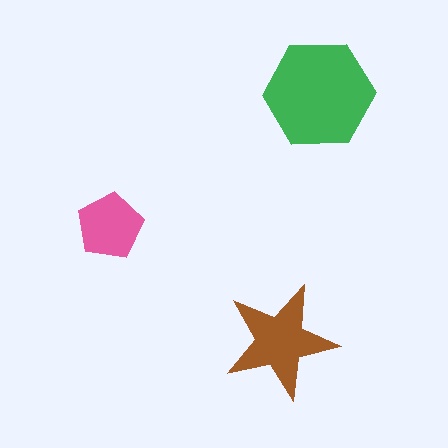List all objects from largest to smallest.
The green hexagon, the brown star, the pink pentagon.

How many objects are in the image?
There are 3 objects in the image.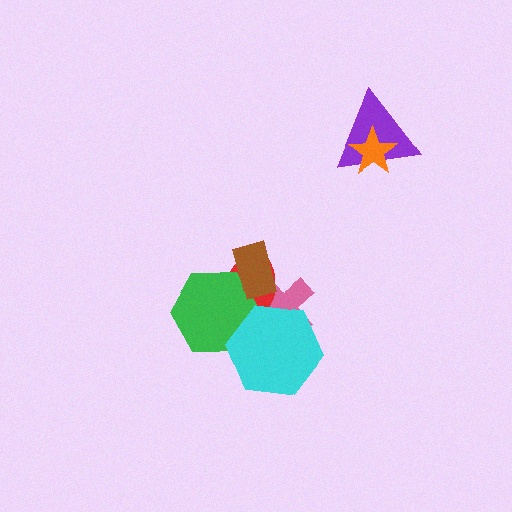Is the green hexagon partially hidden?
Yes, it is partially covered by another shape.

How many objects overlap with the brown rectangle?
3 objects overlap with the brown rectangle.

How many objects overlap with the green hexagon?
4 objects overlap with the green hexagon.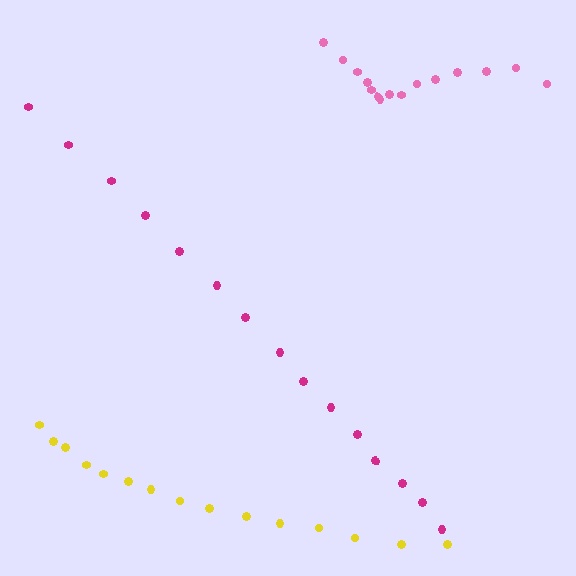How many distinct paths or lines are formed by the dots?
There are 3 distinct paths.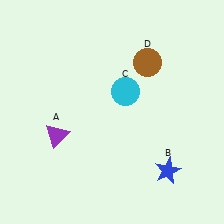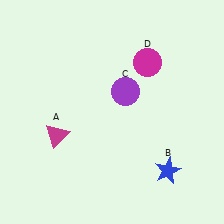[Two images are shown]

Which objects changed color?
A changed from purple to magenta. C changed from cyan to purple. D changed from brown to magenta.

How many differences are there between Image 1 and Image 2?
There are 3 differences between the two images.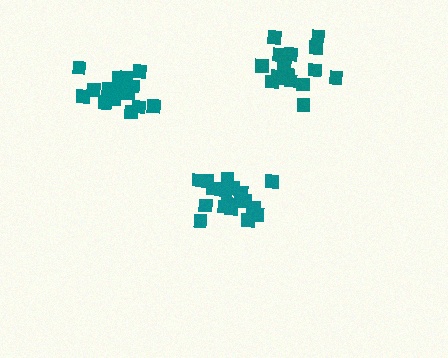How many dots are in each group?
Group 1: 19 dots, Group 2: 17 dots, Group 3: 16 dots (52 total).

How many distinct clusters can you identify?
There are 3 distinct clusters.